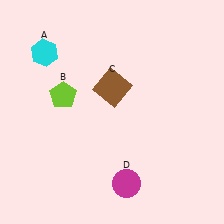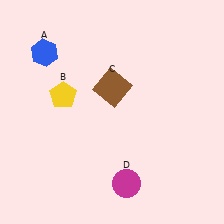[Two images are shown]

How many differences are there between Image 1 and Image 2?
There are 2 differences between the two images.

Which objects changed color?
A changed from cyan to blue. B changed from lime to yellow.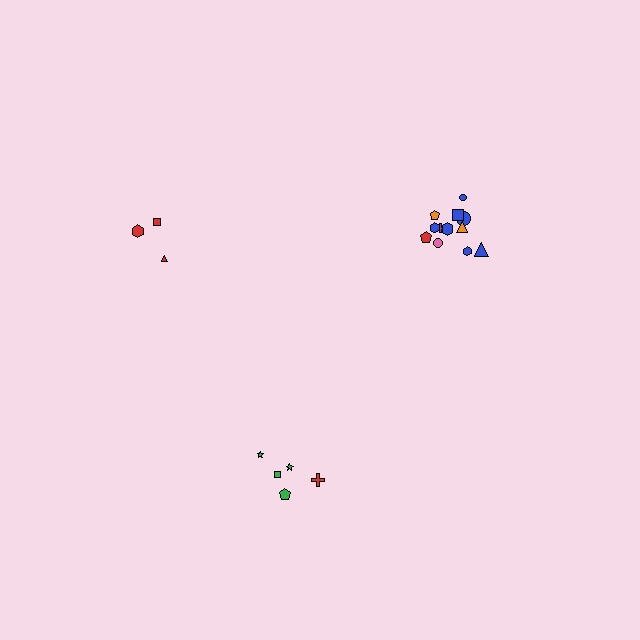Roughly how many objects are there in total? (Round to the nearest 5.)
Roughly 20 objects in total.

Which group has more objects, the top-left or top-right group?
The top-right group.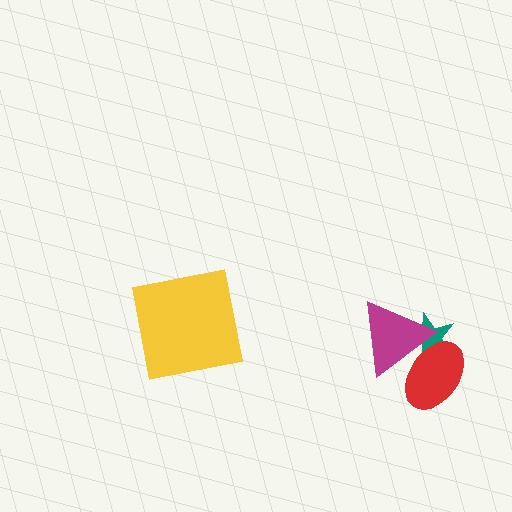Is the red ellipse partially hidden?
Yes, it is partially covered by another shape.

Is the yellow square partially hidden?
No, no other shape covers it.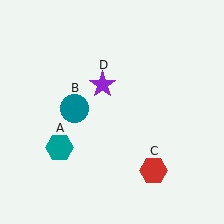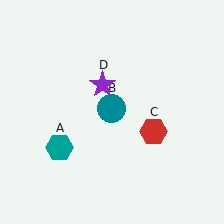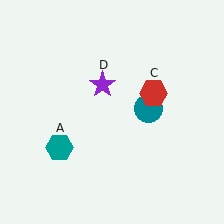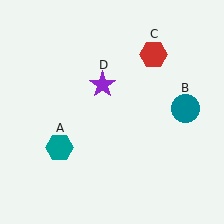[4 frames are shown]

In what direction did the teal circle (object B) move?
The teal circle (object B) moved right.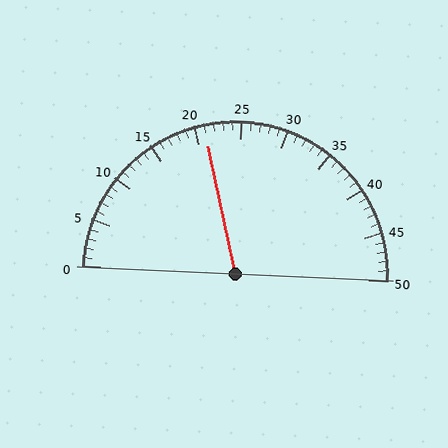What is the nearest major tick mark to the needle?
The nearest major tick mark is 20.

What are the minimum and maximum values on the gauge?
The gauge ranges from 0 to 50.